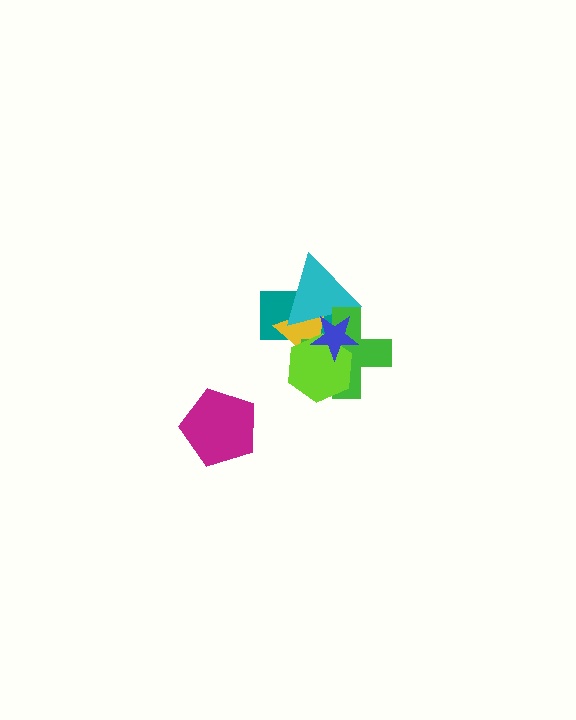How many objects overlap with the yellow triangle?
5 objects overlap with the yellow triangle.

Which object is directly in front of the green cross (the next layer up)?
The lime hexagon is directly in front of the green cross.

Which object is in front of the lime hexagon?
The blue star is in front of the lime hexagon.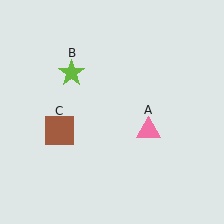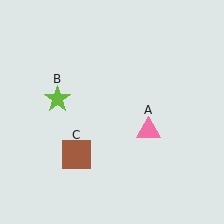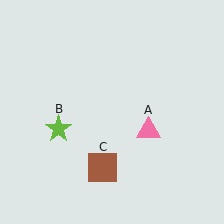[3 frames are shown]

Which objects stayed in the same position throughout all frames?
Pink triangle (object A) remained stationary.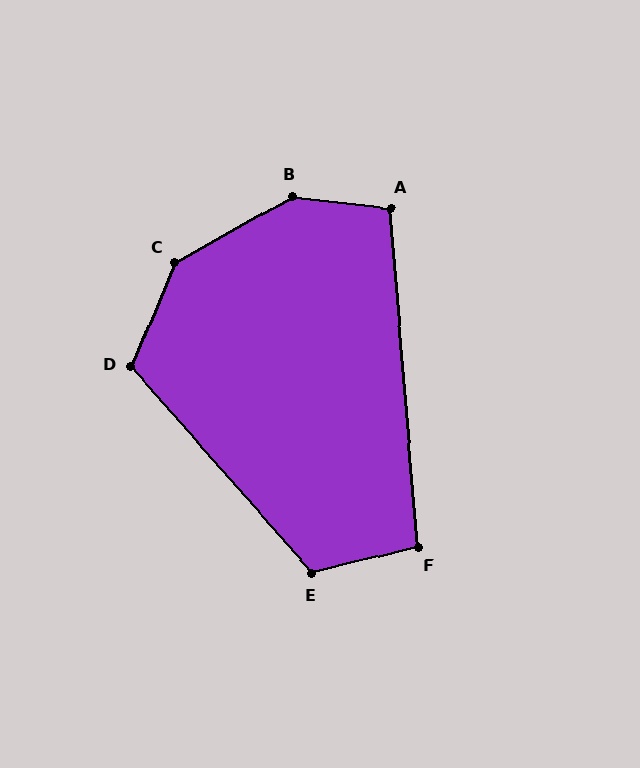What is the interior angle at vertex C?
Approximately 142 degrees (obtuse).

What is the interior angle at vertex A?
Approximately 101 degrees (obtuse).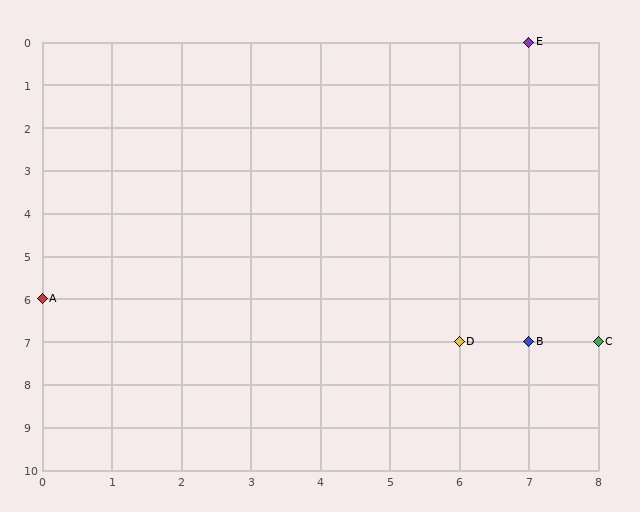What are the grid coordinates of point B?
Point B is at grid coordinates (7, 7).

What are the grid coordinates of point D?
Point D is at grid coordinates (6, 7).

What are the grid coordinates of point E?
Point E is at grid coordinates (7, 0).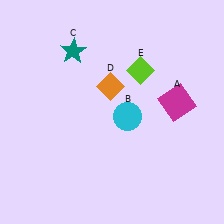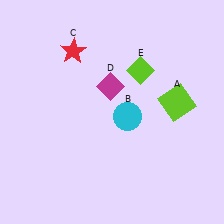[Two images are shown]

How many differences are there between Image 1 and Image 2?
There are 3 differences between the two images.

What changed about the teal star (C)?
In Image 1, C is teal. In Image 2, it changed to red.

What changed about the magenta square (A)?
In Image 1, A is magenta. In Image 2, it changed to lime.